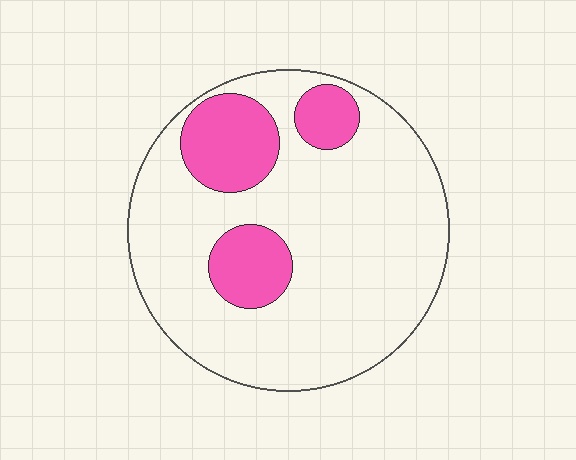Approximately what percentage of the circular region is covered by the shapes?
Approximately 20%.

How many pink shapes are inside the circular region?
3.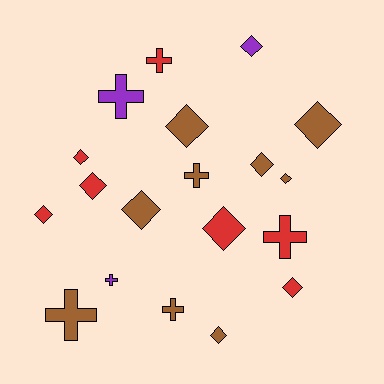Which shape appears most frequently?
Diamond, with 12 objects.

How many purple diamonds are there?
There is 1 purple diamond.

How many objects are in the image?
There are 19 objects.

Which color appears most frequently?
Brown, with 9 objects.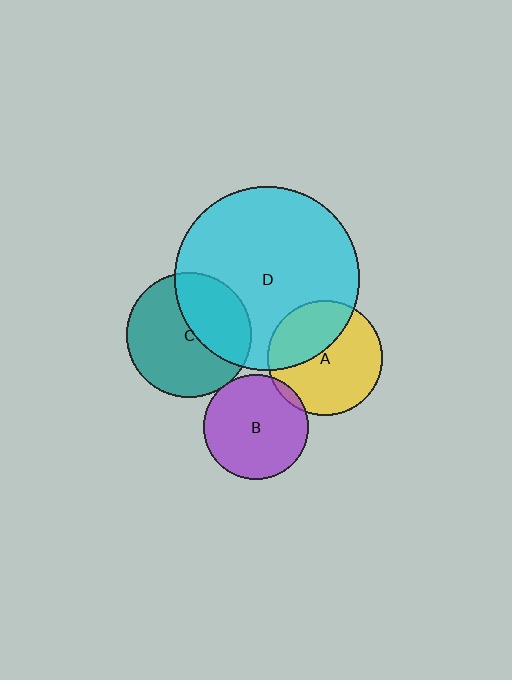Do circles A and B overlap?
Yes.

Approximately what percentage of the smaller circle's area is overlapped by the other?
Approximately 5%.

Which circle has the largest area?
Circle D (cyan).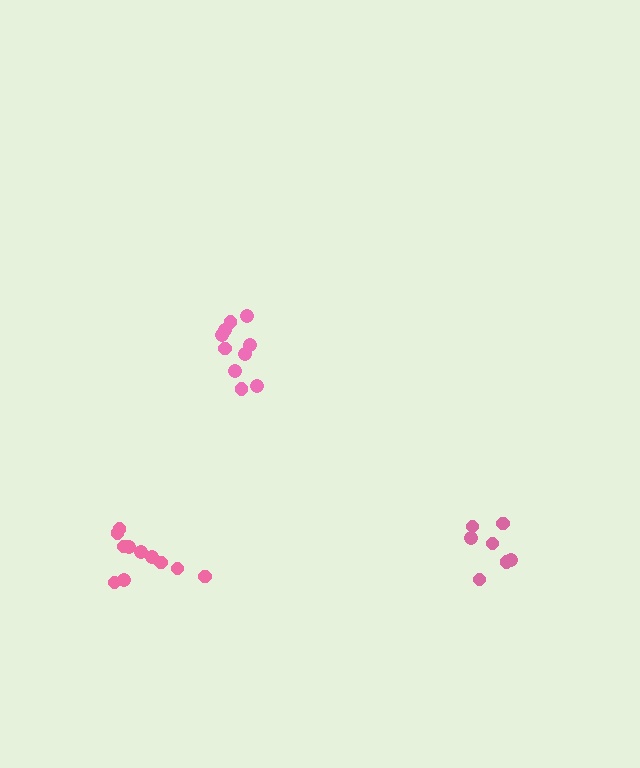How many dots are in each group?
Group 1: 7 dots, Group 2: 10 dots, Group 3: 11 dots (28 total).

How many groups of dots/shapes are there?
There are 3 groups.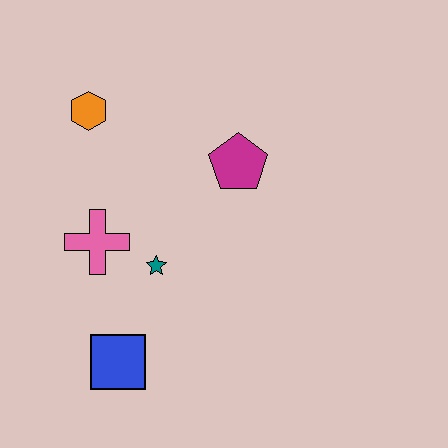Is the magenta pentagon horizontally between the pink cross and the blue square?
No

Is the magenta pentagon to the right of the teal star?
Yes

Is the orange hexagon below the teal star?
No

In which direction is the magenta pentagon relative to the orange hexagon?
The magenta pentagon is to the right of the orange hexagon.